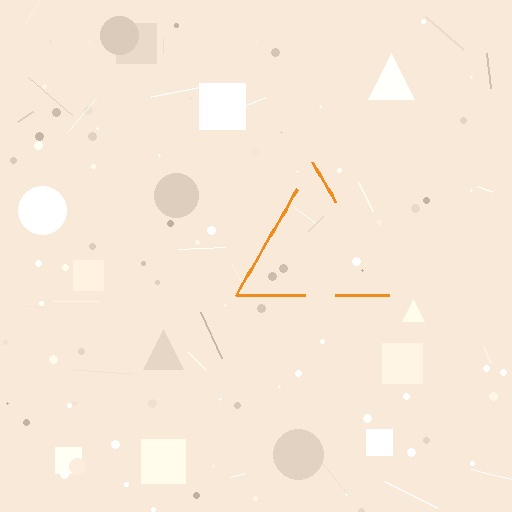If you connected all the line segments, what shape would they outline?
They would outline a triangle.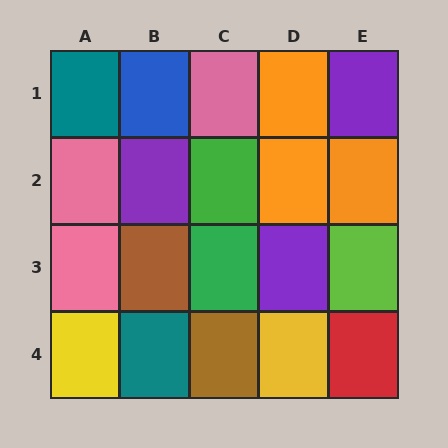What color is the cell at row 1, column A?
Teal.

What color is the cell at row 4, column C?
Brown.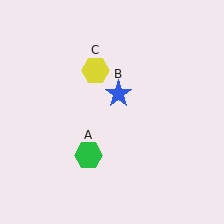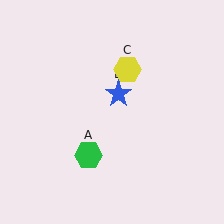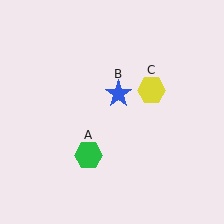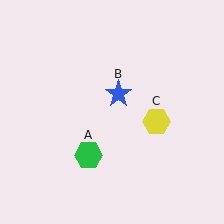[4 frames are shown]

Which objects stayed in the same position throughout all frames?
Green hexagon (object A) and blue star (object B) remained stationary.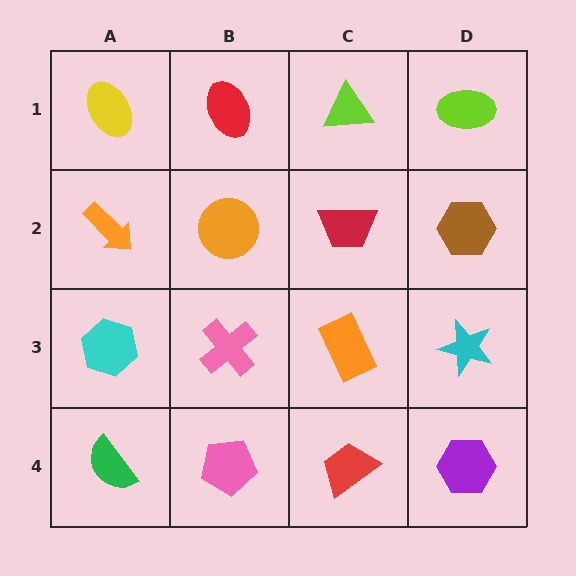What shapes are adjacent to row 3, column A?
An orange arrow (row 2, column A), a green semicircle (row 4, column A), a pink cross (row 3, column B).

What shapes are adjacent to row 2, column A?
A yellow ellipse (row 1, column A), a cyan hexagon (row 3, column A), an orange circle (row 2, column B).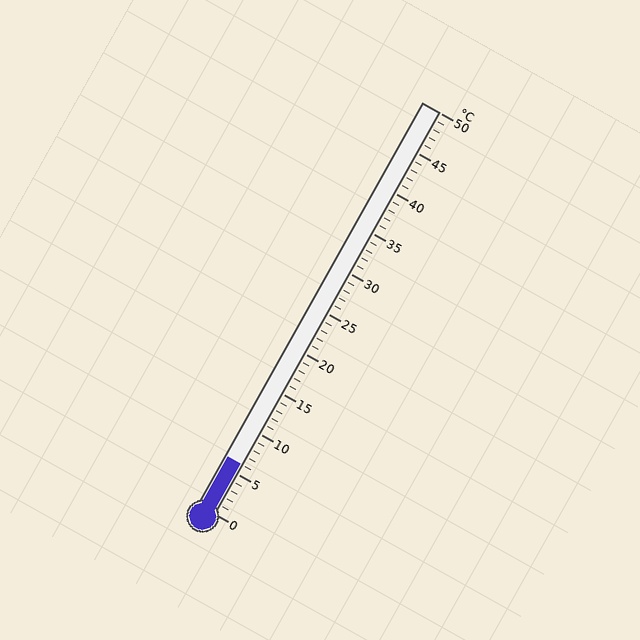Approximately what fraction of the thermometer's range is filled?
The thermometer is filled to approximately 10% of its range.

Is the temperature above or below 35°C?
The temperature is below 35°C.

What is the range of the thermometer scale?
The thermometer scale ranges from 0°C to 50°C.